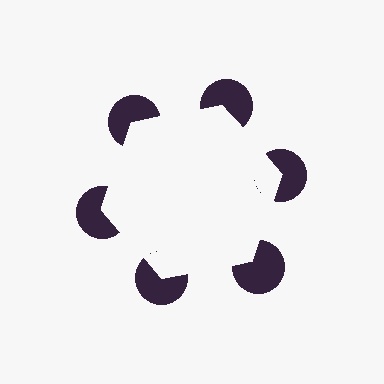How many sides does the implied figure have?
6 sides.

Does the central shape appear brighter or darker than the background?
It typically appears slightly brighter than the background, even though no actual brightness change is drawn.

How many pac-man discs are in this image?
There are 6 — one at each vertex of the illusory hexagon.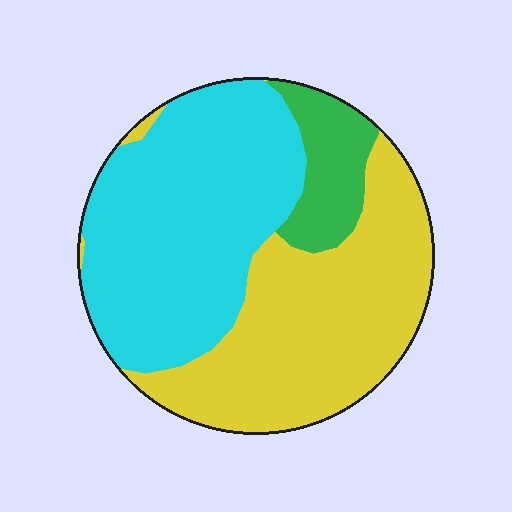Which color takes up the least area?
Green, at roughly 10%.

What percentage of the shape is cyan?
Cyan covers around 45% of the shape.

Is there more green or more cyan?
Cyan.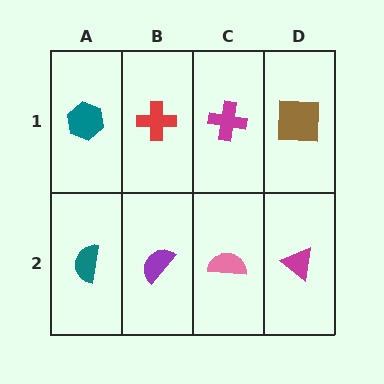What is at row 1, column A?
A teal hexagon.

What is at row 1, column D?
A brown square.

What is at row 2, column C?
A pink semicircle.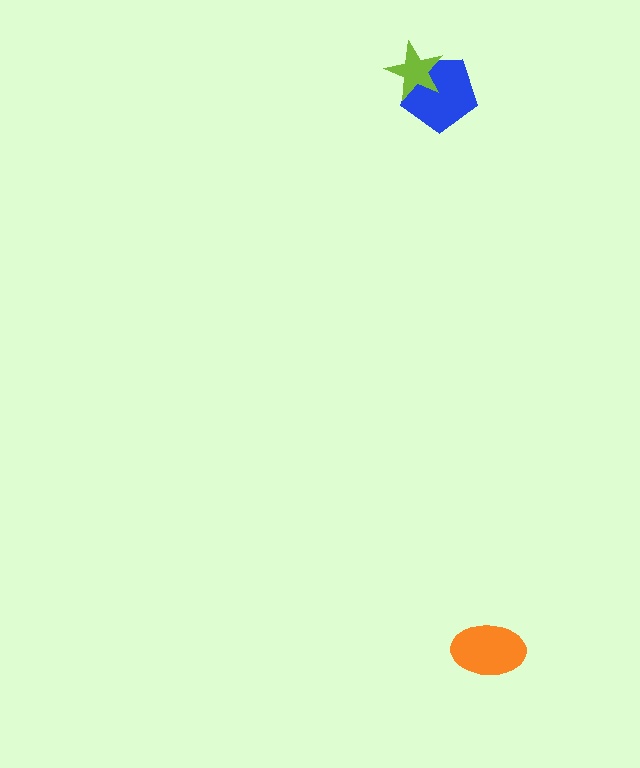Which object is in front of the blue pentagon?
The lime star is in front of the blue pentagon.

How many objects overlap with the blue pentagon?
1 object overlaps with the blue pentagon.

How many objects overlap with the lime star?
1 object overlaps with the lime star.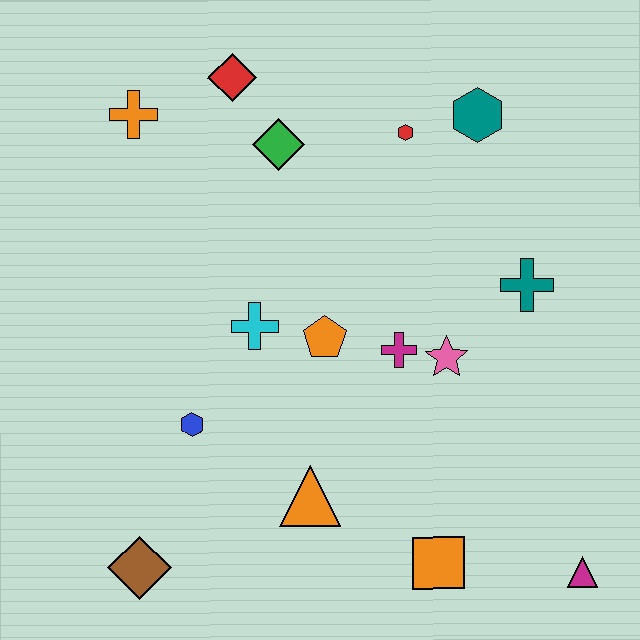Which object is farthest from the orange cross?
The magenta triangle is farthest from the orange cross.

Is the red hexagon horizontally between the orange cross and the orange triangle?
No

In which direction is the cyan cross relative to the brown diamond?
The cyan cross is above the brown diamond.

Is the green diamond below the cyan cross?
No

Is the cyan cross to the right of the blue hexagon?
Yes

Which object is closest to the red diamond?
The green diamond is closest to the red diamond.